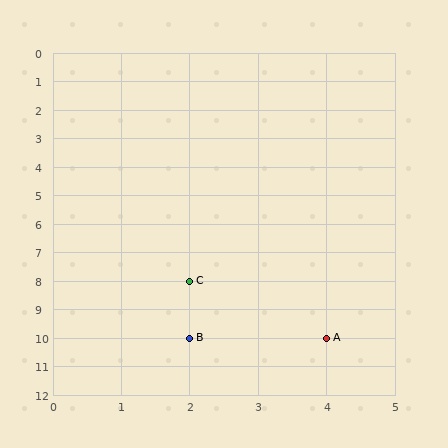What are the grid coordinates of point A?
Point A is at grid coordinates (4, 10).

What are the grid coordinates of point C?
Point C is at grid coordinates (2, 8).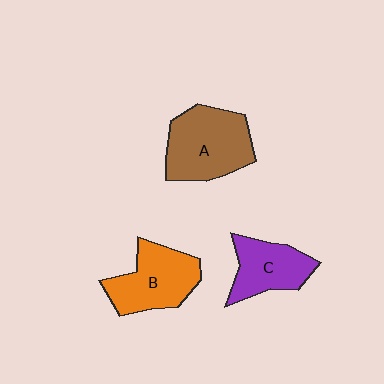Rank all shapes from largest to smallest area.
From largest to smallest: A (brown), B (orange), C (purple).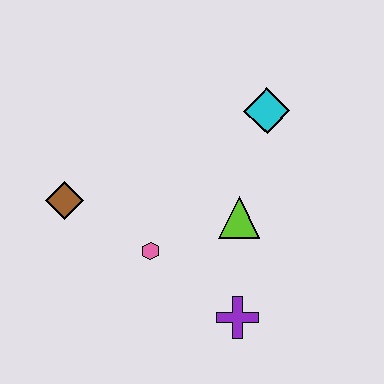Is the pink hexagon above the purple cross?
Yes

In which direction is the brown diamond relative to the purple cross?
The brown diamond is to the left of the purple cross.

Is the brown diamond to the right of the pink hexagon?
No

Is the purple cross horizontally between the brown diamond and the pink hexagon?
No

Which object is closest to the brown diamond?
The pink hexagon is closest to the brown diamond.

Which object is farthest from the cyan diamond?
The brown diamond is farthest from the cyan diamond.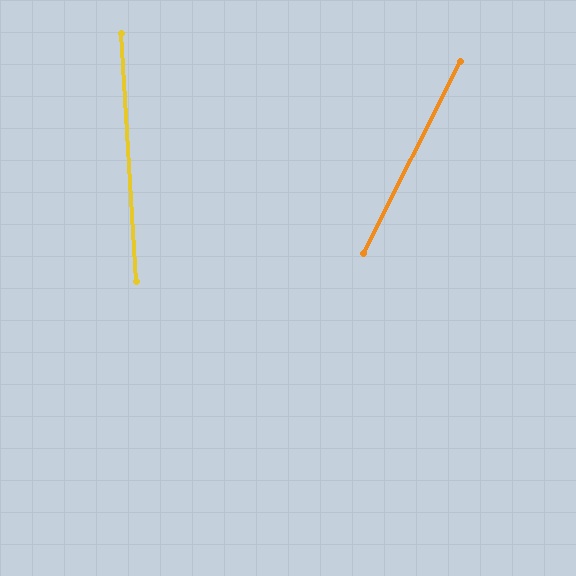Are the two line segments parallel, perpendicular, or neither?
Neither parallel nor perpendicular — they differ by about 30°.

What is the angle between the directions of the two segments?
Approximately 30 degrees.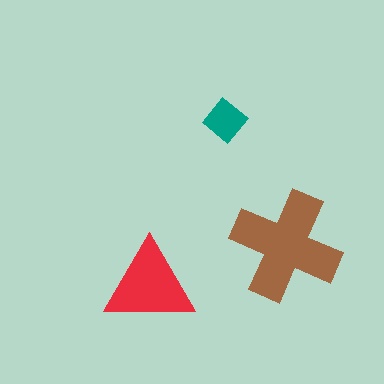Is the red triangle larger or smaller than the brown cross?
Smaller.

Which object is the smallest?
The teal diamond.